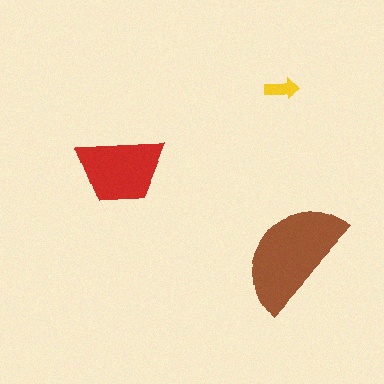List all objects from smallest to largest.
The yellow arrow, the red trapezoid, the brown semicircle.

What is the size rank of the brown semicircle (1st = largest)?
1st.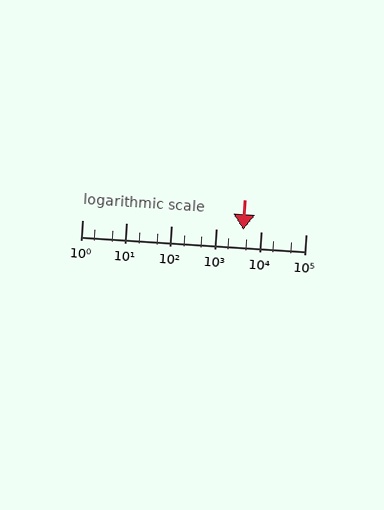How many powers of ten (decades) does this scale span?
The scale spans 5 decades, from 1 to 100000.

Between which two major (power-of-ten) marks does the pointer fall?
The pointer is between 1000 and 10000.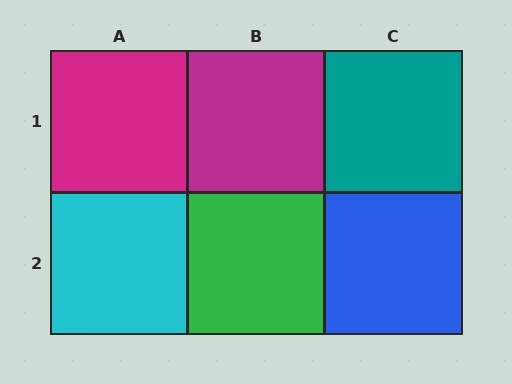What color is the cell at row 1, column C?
Teal.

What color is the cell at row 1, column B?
Magenta.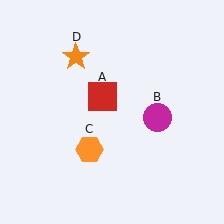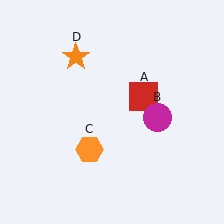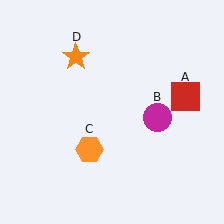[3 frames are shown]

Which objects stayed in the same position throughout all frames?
Magenta circle (object B) and orange hexagon (object C) and orange star (object D) remained stationary.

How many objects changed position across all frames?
1 object changed position: red square (object A).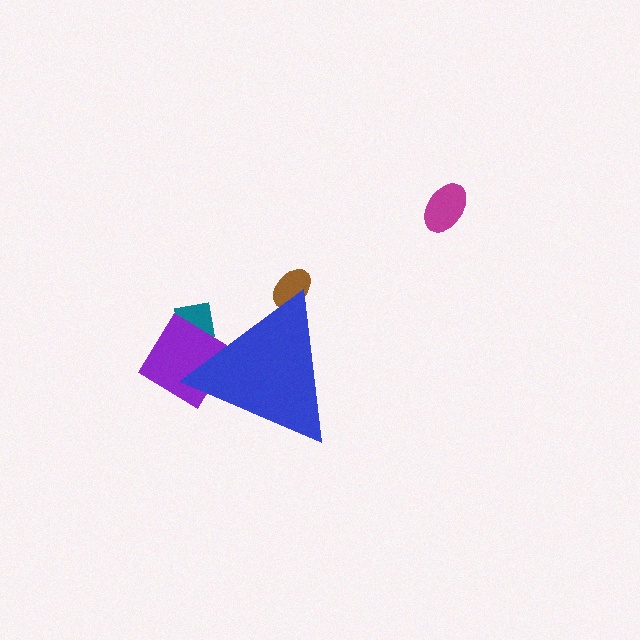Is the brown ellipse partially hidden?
Yes, the brown ellipse is partially hidden behind the blue triangle.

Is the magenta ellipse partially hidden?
No, the magenta ellipse is fully visible.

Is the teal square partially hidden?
Yes, the teal square is partially hidden behind the blue triangle.